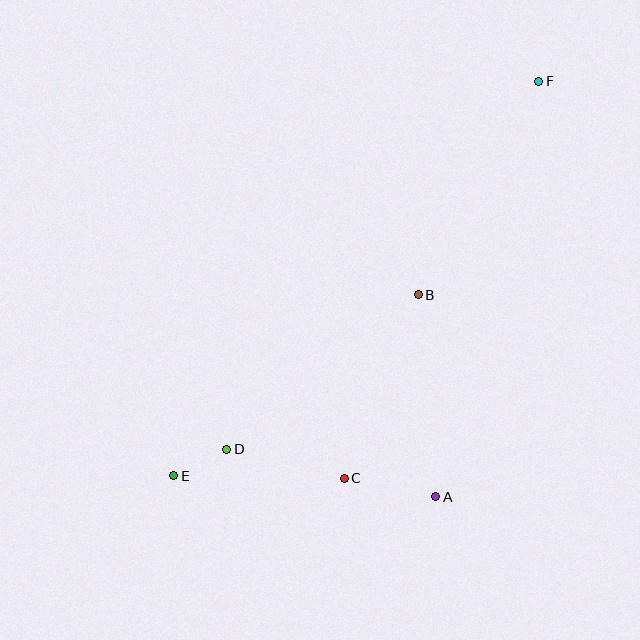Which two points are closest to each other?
Points D and E are closest to each other.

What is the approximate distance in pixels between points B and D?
The distance between B and D is approximately 246 pixels.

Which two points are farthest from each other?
Points E and F are farthest from each other.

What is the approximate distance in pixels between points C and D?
The distance between C and D is approximately 121 pixels.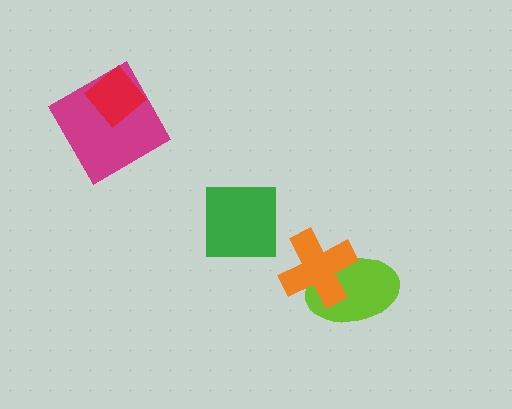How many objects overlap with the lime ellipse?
1 object overlaps with the lime ellipse.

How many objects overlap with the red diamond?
1 object overlaps with the red diamond.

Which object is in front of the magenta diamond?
The red diamond is in front of the magenta diamond.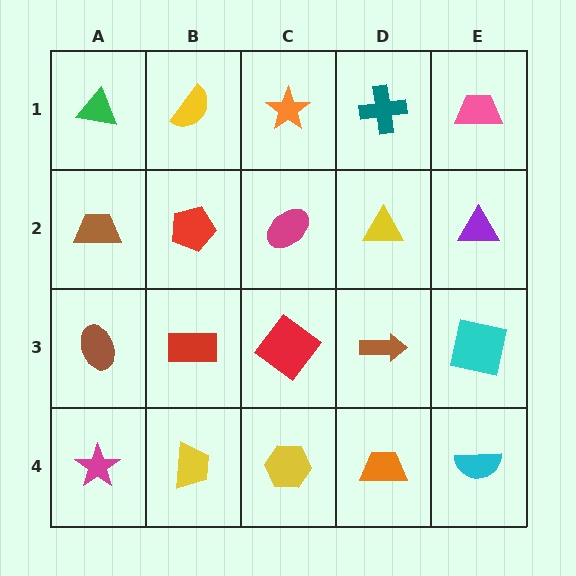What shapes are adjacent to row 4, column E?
A cyan square (row 3, column E), an orange trapezoid (row 4, column D).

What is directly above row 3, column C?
A magenta ellipse.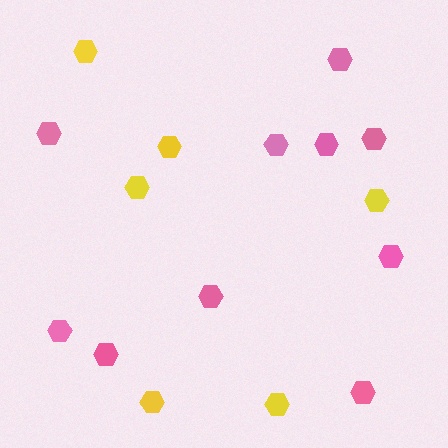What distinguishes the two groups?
There are 2 groups: one group of yellow hexagons (6) and one group of pink hexagons (10).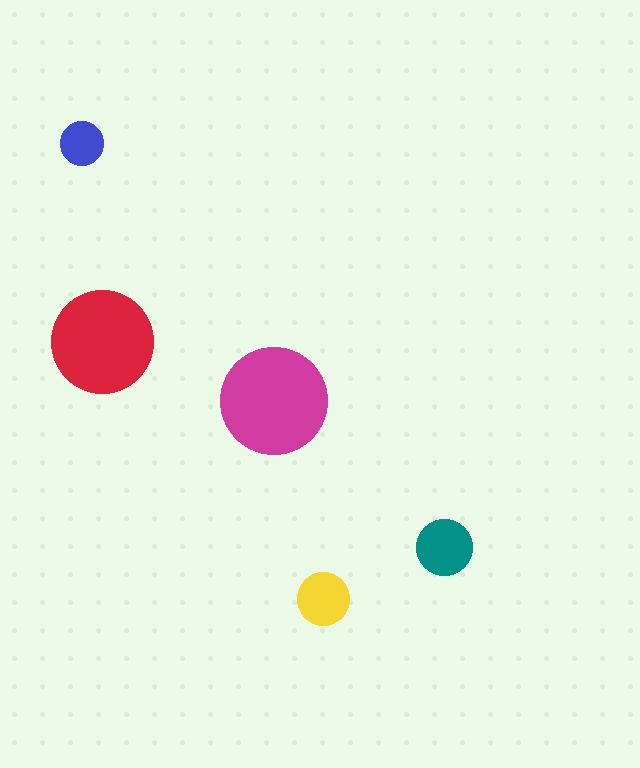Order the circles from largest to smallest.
the magenta one, the red one, the teal one, the yellow one, the blue one.